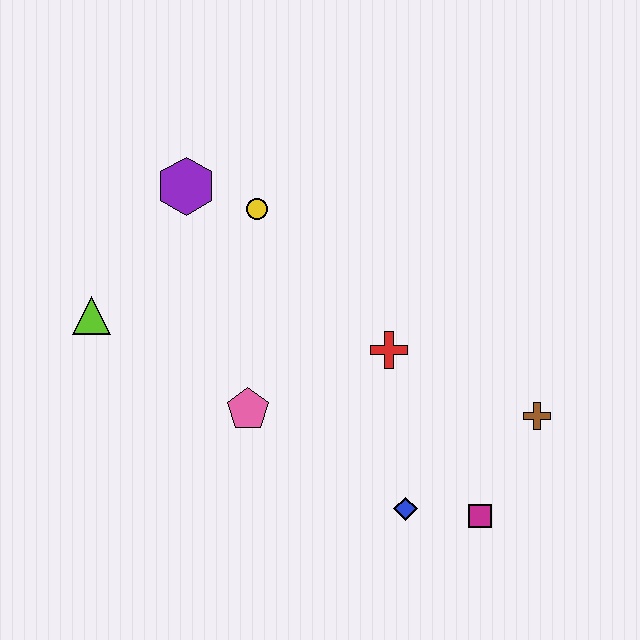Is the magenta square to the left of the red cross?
No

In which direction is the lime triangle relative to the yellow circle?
The lime triangle is to the left of the yellow circle.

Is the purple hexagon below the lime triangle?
No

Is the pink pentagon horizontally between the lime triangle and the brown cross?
Yes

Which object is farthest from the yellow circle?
The magenta square is farthest from the yellow circle.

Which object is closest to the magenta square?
The blue diamond is closest to the magenta square.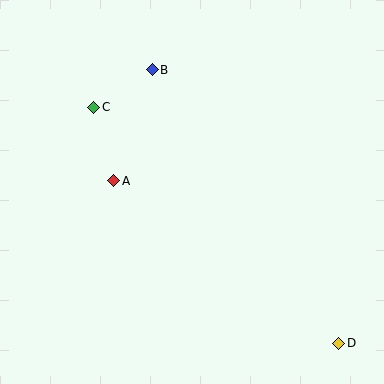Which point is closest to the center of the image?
Point A at (114, 181) is closest to the center.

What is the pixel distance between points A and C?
The distance between A and C is 76 pixels.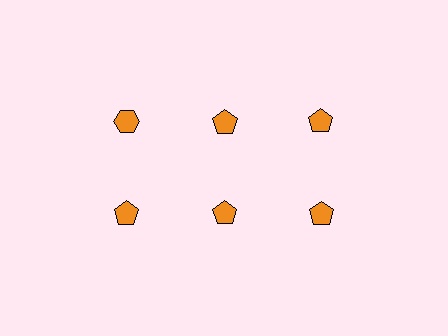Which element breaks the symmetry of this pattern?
The orange hexagon in the top row, leftmost column breaks the symmetry. All other shapes are orange pentagons.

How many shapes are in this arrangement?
There are 6 shapes arranged in a grid pattern.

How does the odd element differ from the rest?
It has a different shape: hexagon instead of pentagon.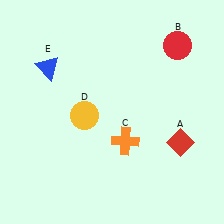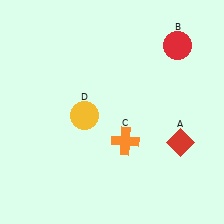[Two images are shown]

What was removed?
The blue triangle (E) was removed in Image 2.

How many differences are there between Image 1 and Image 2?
There is 1 difference between the two images.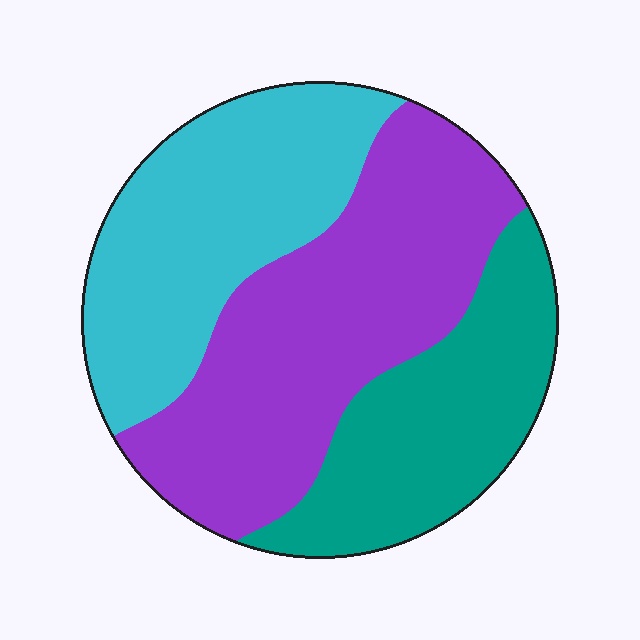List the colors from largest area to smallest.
From largest to smallest: purple, cyan, teal.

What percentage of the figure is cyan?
Cyan covers 32% of the figure.